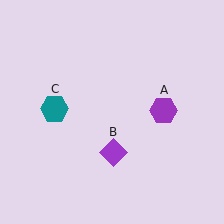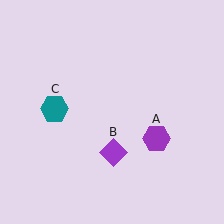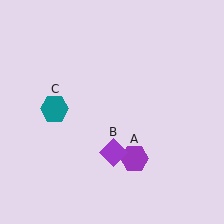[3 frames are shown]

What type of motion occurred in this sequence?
The purple hexagon (object A) rotated clockwise around the center of the scene.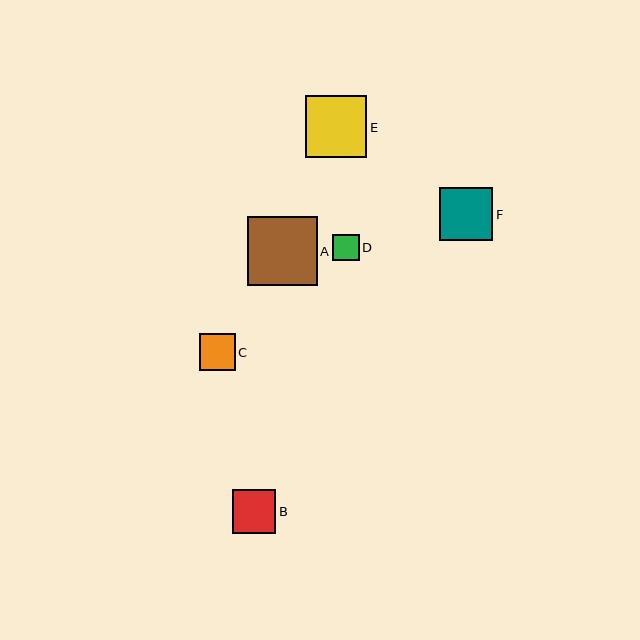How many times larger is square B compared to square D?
Square B is approximately 1.6 times the size of square D.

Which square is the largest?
Square A is the largest with a size of approximately 69 pixels.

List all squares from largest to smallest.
From largest to smallest: A, E, F, B, C, D.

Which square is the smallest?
Square D is the smallest with a size of approximately 27 pixels.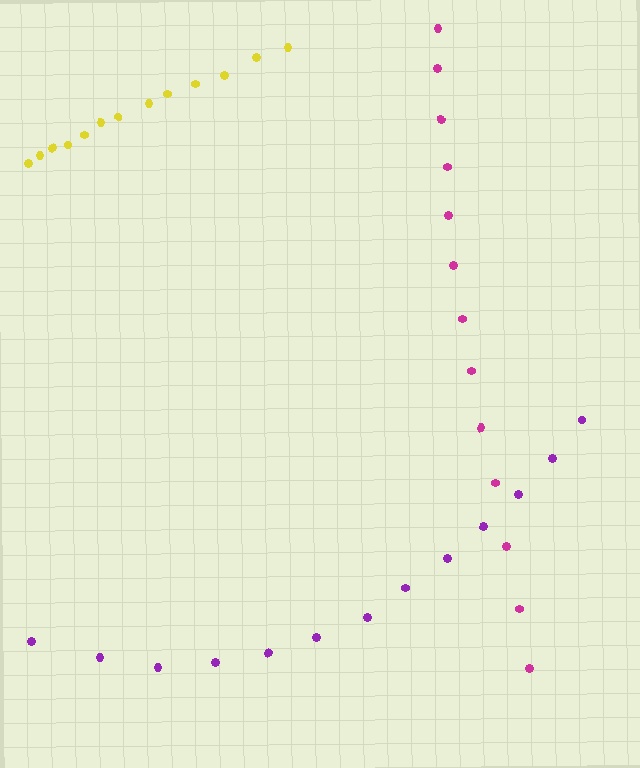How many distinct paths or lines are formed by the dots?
There are 3 distinct paths.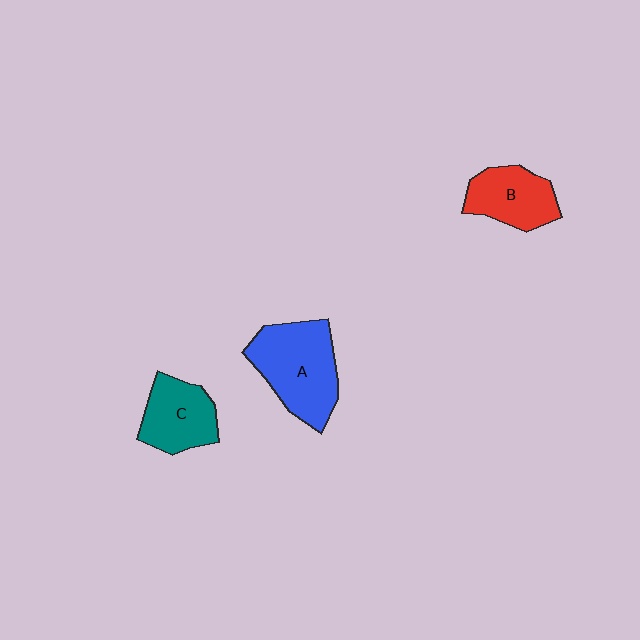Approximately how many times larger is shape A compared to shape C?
Approximately 1.5 times.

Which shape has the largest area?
Shape A (blue).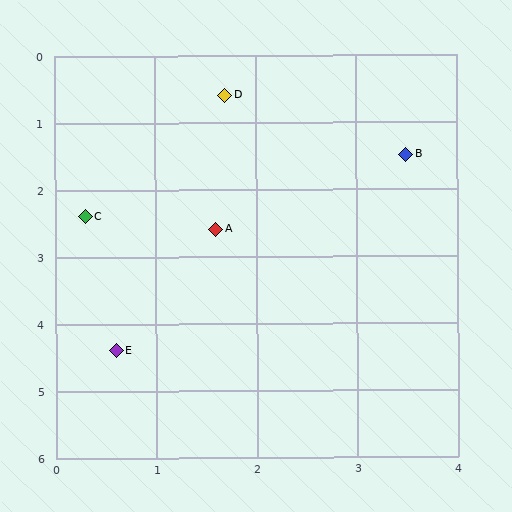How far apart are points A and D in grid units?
Points A and D are about 2.0 grid units apart.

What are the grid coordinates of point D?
Point D is at approximately (1.7, 0.6).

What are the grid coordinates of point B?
Point B is at approximately (3.5, 1.5).